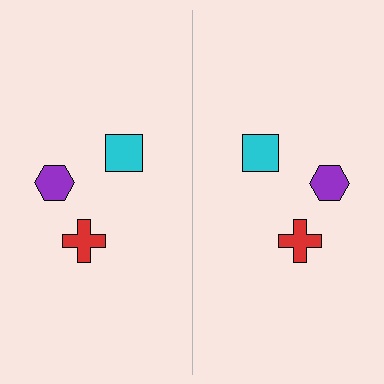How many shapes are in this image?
There are 6 shapes in this image.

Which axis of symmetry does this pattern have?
The pattern has a vertical axis of symmetry running through the center of the image.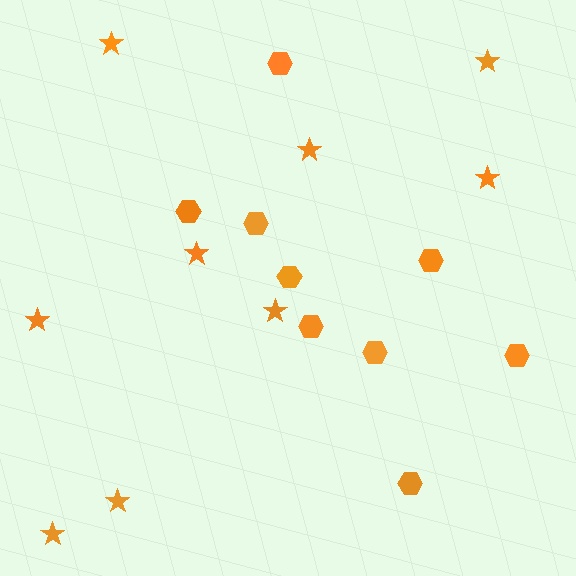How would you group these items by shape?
There are 2 groups: one group of stars (9) and one group of hexagons (9).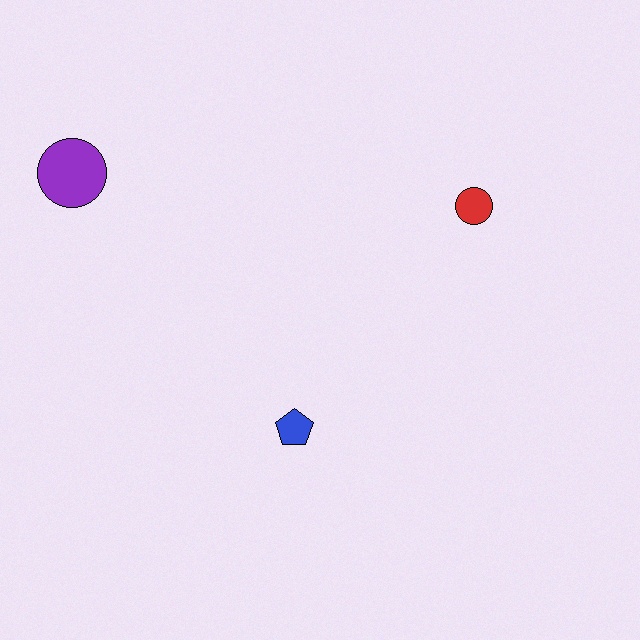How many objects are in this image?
There are 3 objects.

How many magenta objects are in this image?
There are no magenta objects.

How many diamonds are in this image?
There are no diamonds.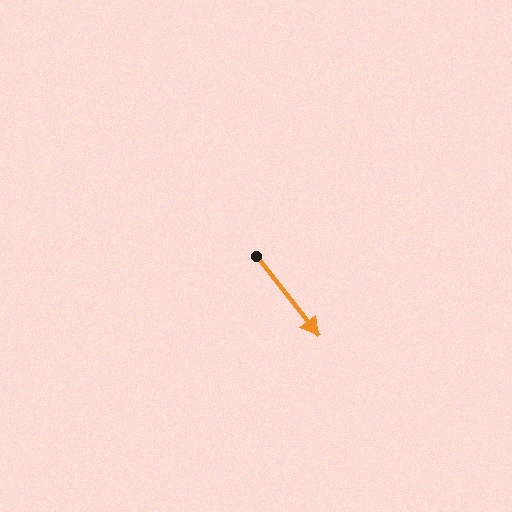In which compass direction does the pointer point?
Southeast.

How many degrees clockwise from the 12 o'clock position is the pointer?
Approximately 142 degrees.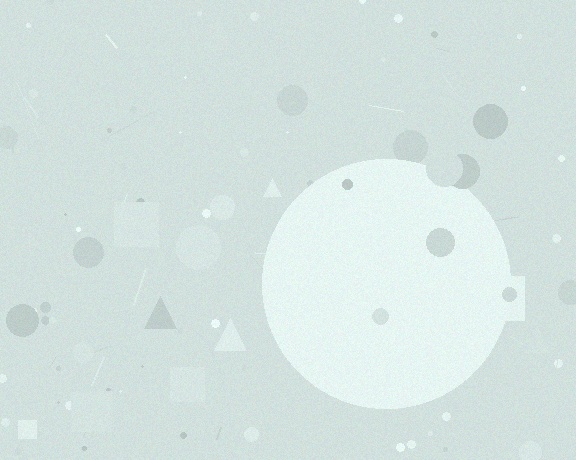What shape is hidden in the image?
A circle is hidden in the image.